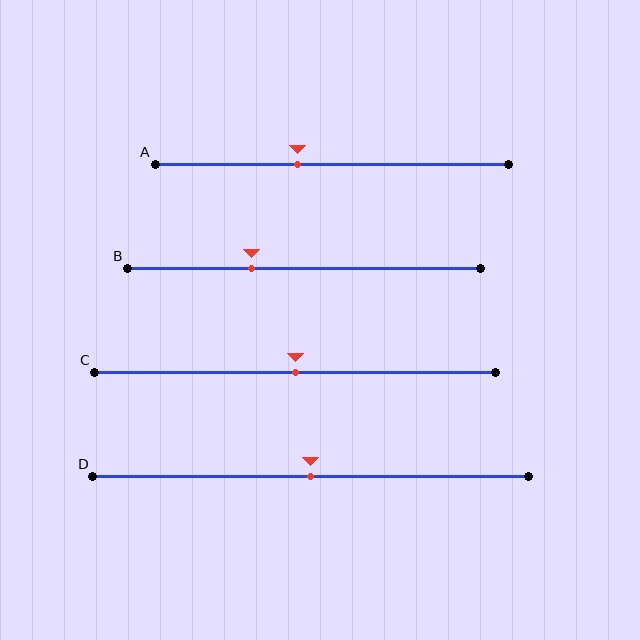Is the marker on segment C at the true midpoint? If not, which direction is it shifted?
Yes, the marker on segment C is at the true midpoint.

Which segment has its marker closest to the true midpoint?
Segment C has its marker closest to the true midpoint.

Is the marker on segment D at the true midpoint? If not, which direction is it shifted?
Yes, the marker on segment D is at the true midpoint.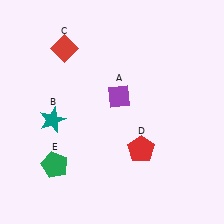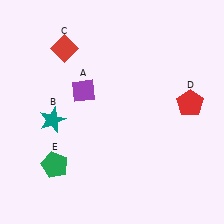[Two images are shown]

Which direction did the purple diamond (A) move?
The purple diamond (A) moved left.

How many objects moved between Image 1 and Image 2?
2 objects moved between the two images.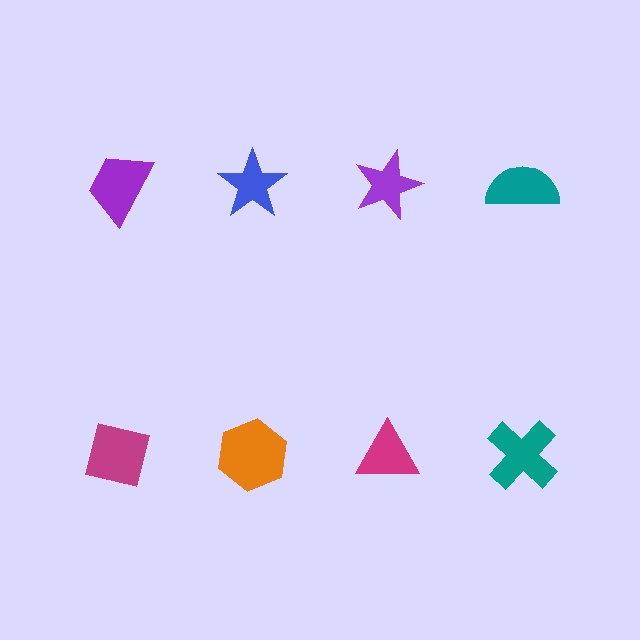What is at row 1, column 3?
A purple star.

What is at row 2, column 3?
A magenta triangle.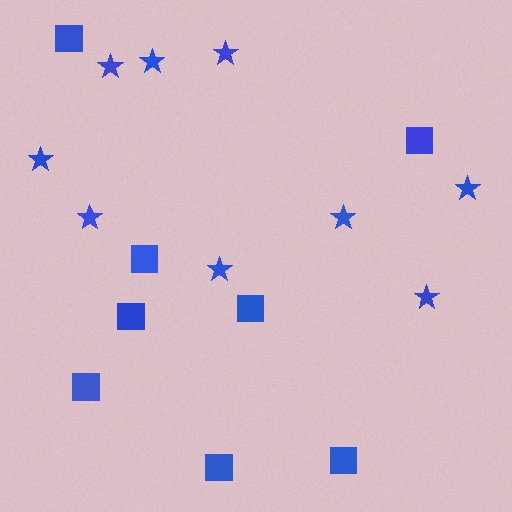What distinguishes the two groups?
There are 2 groups: one group of squares (8) and one group of stars (9).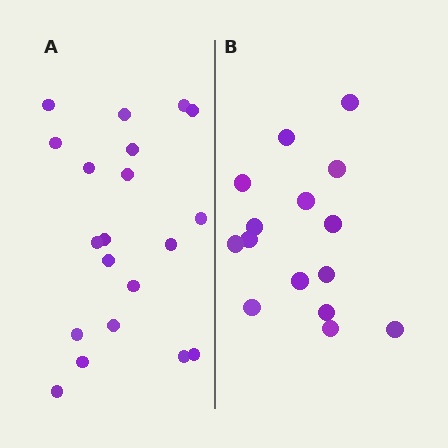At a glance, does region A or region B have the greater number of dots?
Region A (the left region) has more dots.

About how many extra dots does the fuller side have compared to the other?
Region A has about 5 more dots than region B.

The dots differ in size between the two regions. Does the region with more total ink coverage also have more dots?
No. Region B has more total ink coverage because its dots are larger, but region A actually contains more individual dots. Total area can be misleading — the number of items is what matters here.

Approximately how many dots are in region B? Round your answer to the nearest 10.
About 20 dots. (The exact count is 15, which rounds to 20.)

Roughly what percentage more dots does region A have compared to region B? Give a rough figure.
About 35% more.